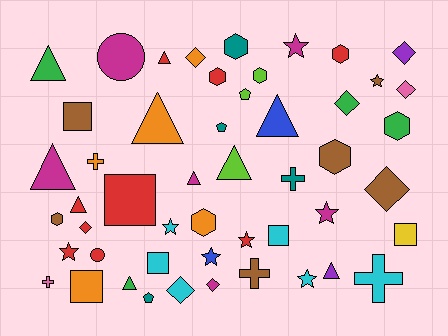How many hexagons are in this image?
There are 8 hexagons.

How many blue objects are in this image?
There are 2 blue objects.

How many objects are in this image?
There are 50 objects.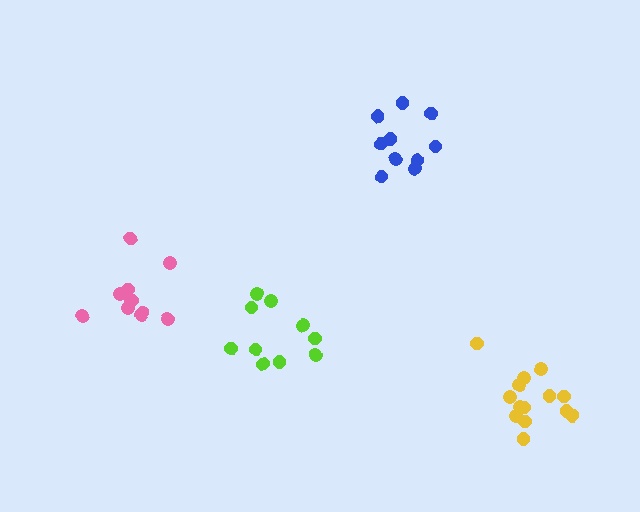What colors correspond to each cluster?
The clusters are colored: yellow, lime, pink, blue.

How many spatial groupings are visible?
There are 4 spatial groupings.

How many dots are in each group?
Group 1: 14 dots, Group 2: 10 dots, Group 3: 11 dots, Group 4: 10 dots (45 total).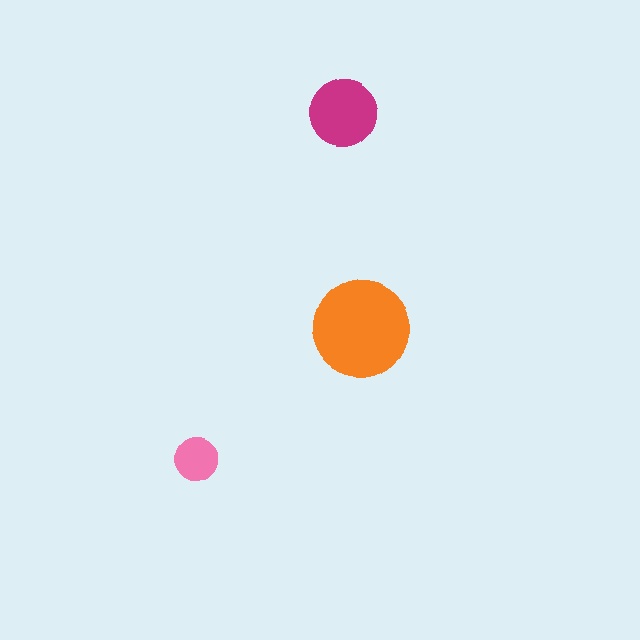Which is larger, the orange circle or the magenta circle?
The orange one.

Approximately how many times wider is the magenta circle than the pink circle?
About 1.5 times wider.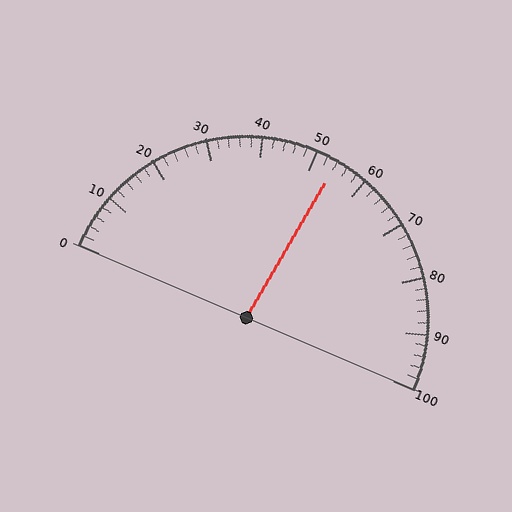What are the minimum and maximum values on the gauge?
The gauge ranges from 0 to 100.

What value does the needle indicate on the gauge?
The needle indicates approximately 54.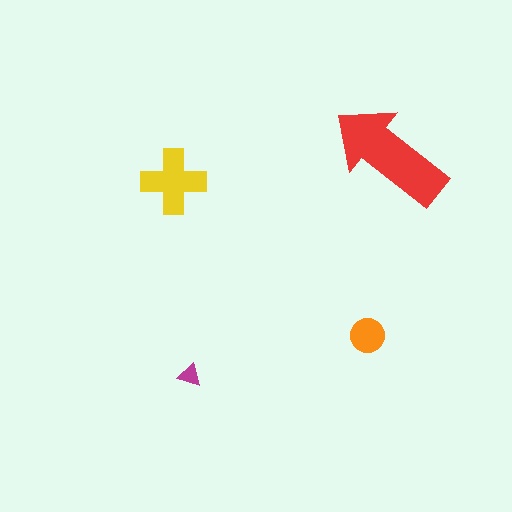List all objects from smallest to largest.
The magenta triangle, the orange circle, the yellow cross, the red arrow.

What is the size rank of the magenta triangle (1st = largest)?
4th.